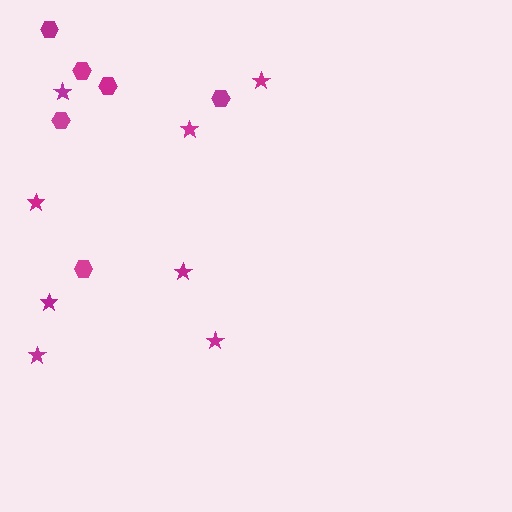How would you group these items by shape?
There are 2 groups: one group of stars (8) and one group of hexagons (6).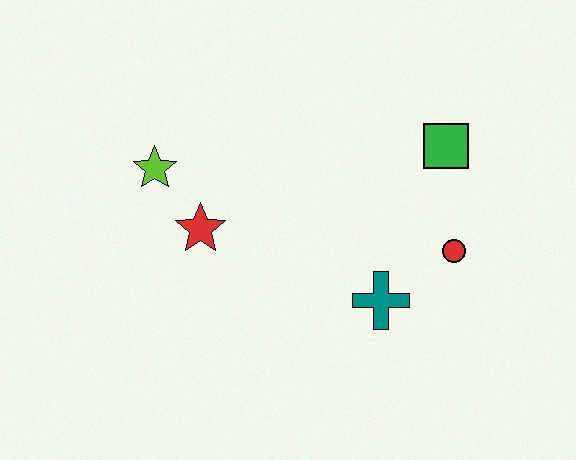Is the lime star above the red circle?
Yes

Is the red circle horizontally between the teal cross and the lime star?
No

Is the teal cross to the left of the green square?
Yes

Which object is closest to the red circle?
The teal cross is closest to the red circle.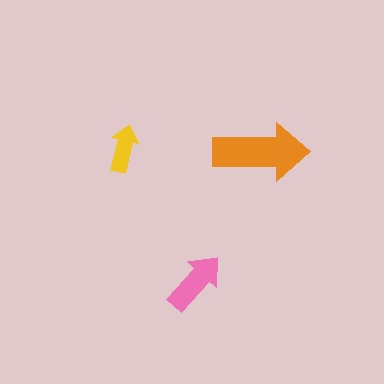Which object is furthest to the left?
The yellow arrow is leftmost.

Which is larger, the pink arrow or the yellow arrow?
The pink one.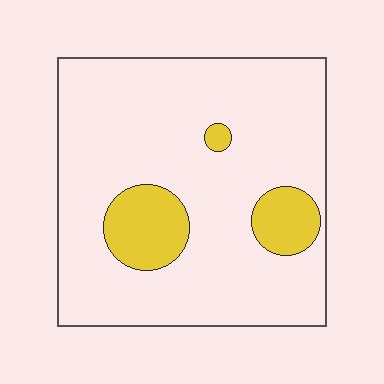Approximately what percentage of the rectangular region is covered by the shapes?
Approximately 15%.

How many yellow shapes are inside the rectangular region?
3.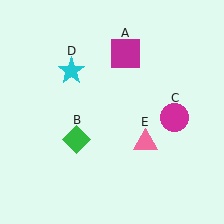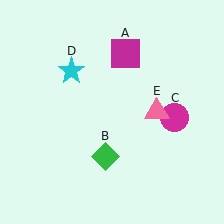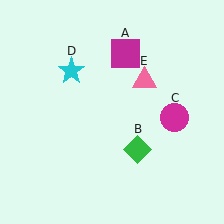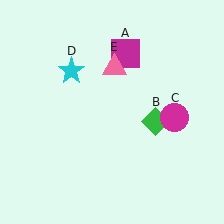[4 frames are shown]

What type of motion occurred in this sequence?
The green diamond (object B), pink triangle (object E) rotated counterclockwise around the center of the scene.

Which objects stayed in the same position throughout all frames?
Magenta square (object A) and magenta circle (object C) and cyan star (object D) remained stationary.